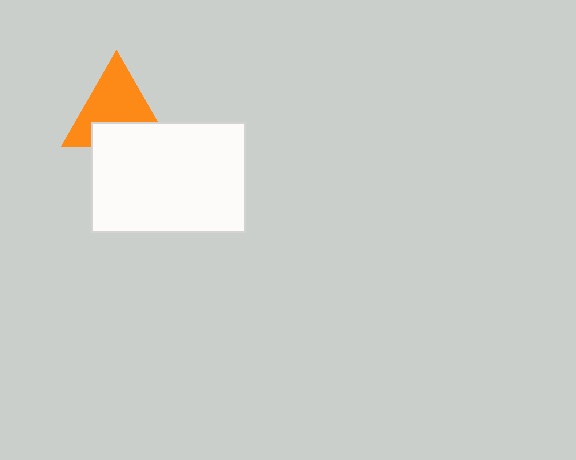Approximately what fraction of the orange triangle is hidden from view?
Roughly 35% of the orange triangle is hidden behind the white rectangle.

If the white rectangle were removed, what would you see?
You would see the complete orange triangle.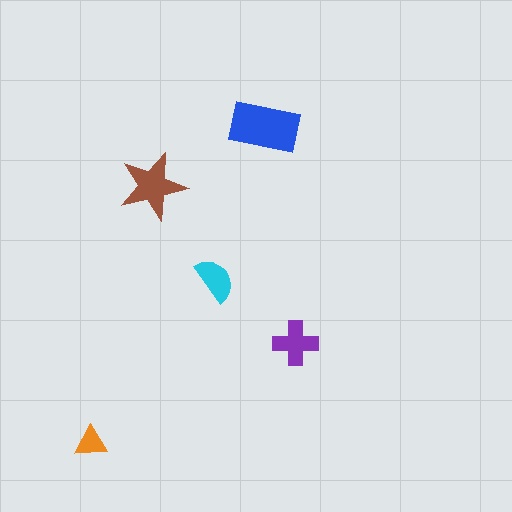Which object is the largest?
The blue rectangle.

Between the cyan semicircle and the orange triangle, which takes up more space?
The cyan semicircle.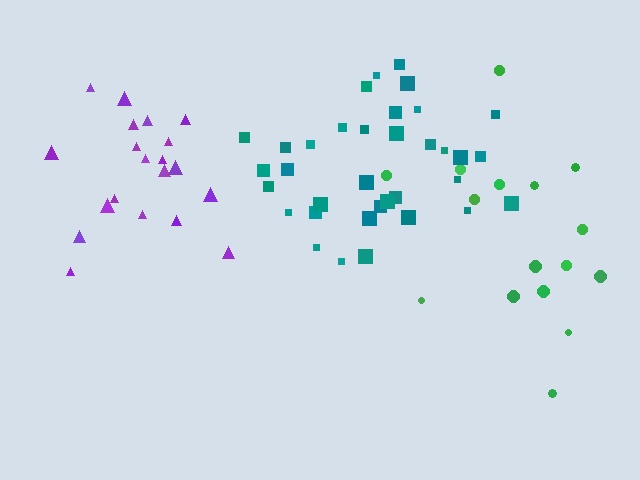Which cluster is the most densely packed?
Teal.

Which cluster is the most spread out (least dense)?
Green.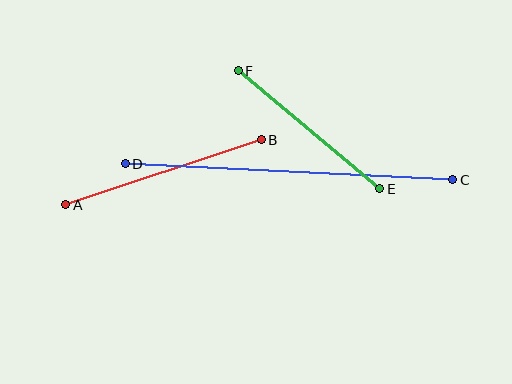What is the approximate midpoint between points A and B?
The midpoint is at approximately (163, 172) pixels.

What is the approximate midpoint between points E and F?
The midpoint is at approximately (309, 130) pixels.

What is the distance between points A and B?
The distance is approximately 206 pixels.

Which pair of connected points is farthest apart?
Points C and D are farthest apart.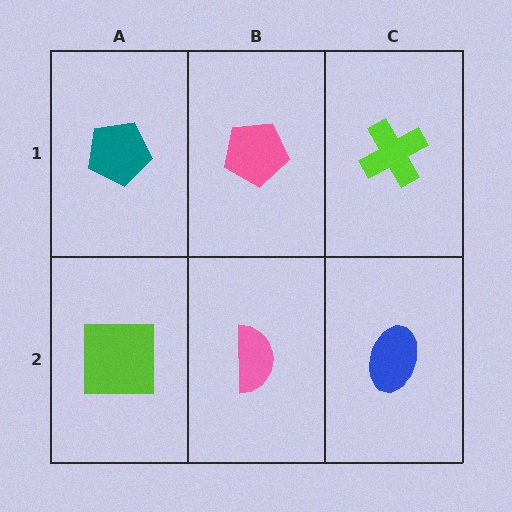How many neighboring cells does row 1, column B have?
3.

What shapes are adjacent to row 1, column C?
A blue ellipse (row 2, column C), a pink pentagon (row 1, column B).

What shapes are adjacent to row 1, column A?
A lime square (row 2, column A), a pink pentagon (row 1, column B).